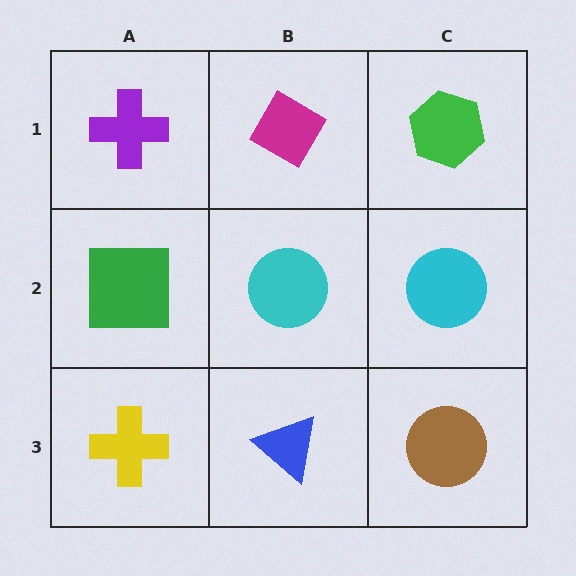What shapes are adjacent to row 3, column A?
A green square (row 2, column A), a blue triangle (row 3, column B).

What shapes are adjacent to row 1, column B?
A cyan circle (row 2, column B), a purple cross (row 1, column A), a green hexagon (row 1, column C).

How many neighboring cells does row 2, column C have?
3.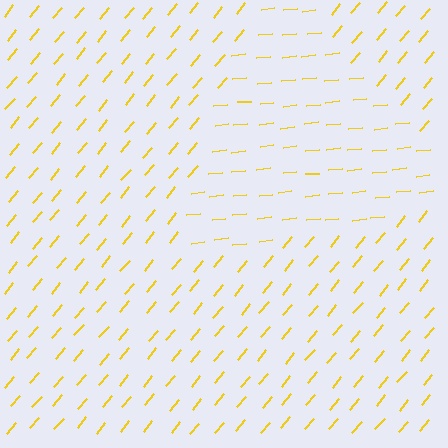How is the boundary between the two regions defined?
The boundary is defined purely by a change in line orientation (approximately 45 degrees difference). All lines are the same color and thickness.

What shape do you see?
I see a triangle.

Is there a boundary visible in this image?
Yes, there is a texture boundary formed by a change in line orientation.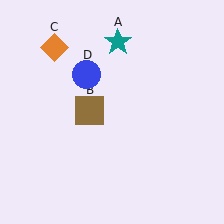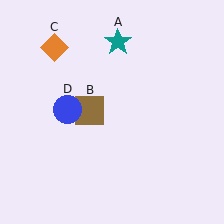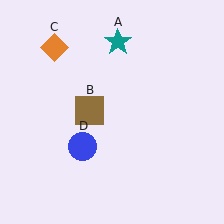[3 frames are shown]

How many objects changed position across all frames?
1 object changed position: blue circle (object D).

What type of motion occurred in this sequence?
The blue circle (object D) rotated counterclockwise around the center of the scene.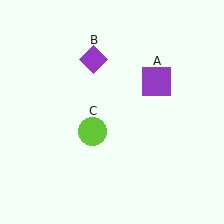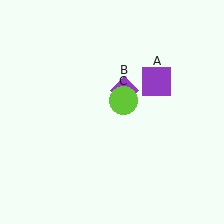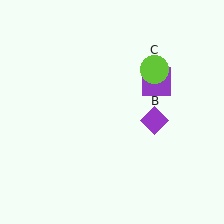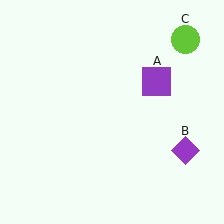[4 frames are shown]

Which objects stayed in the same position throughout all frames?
Purple square (object A) remained stationary.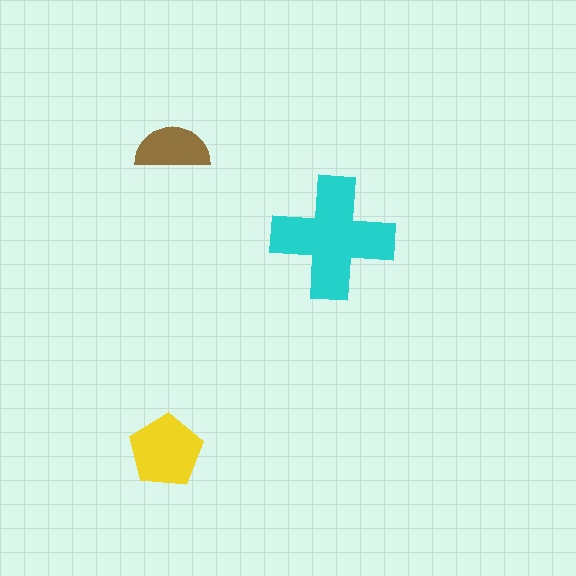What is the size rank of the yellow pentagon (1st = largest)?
2nd.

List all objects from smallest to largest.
The brown semicircle, the yellow pentagon, the cyan cross.